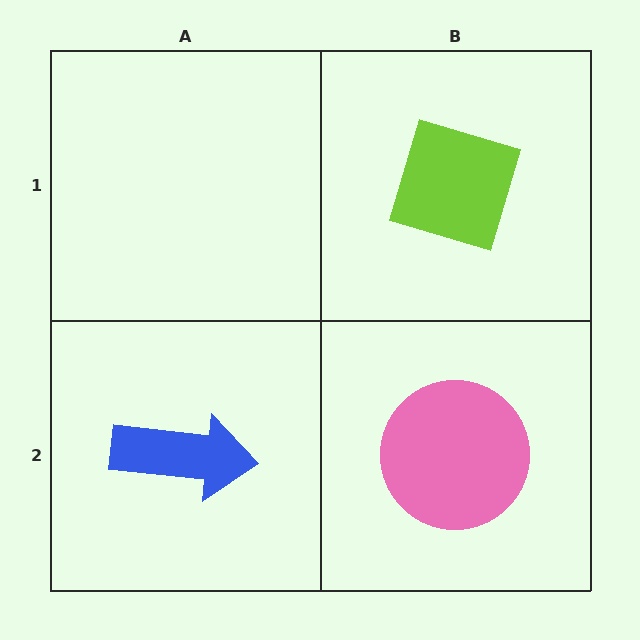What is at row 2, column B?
A pink circle.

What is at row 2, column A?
A blue arrow.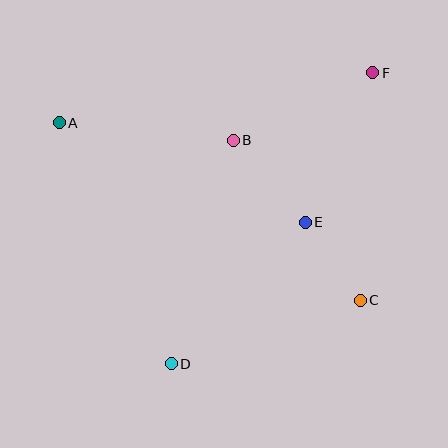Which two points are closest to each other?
Points C and E are closest to each other.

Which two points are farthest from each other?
Points D and F are farthest from each other.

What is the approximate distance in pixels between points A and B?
The distance between A and B is approximately 175 pixels.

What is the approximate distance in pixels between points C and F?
The distance between C and F is approximately 227 pixels.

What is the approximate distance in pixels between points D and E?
The distance between D and E is approximately 195 pixels.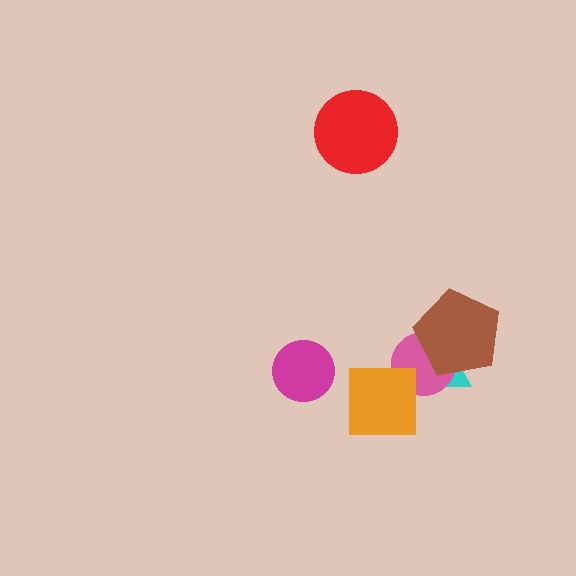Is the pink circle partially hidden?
Yes, it is partially covered by another shape.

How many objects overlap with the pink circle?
3 objects overlap with the pink circle.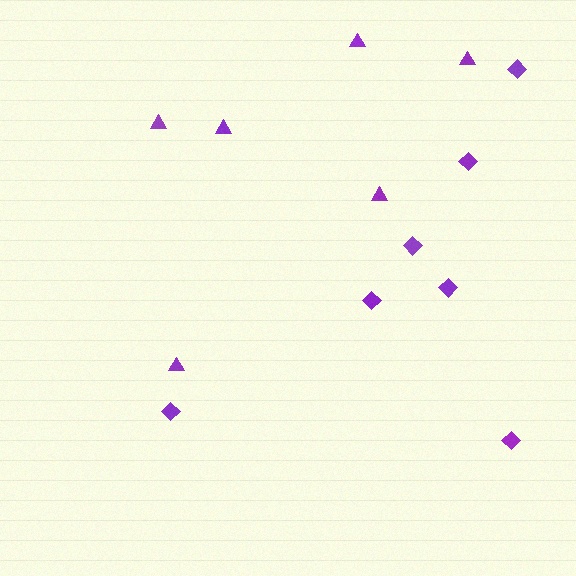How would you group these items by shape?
There are 2 groups: one group of diamonds (7) and one group of triangles (6).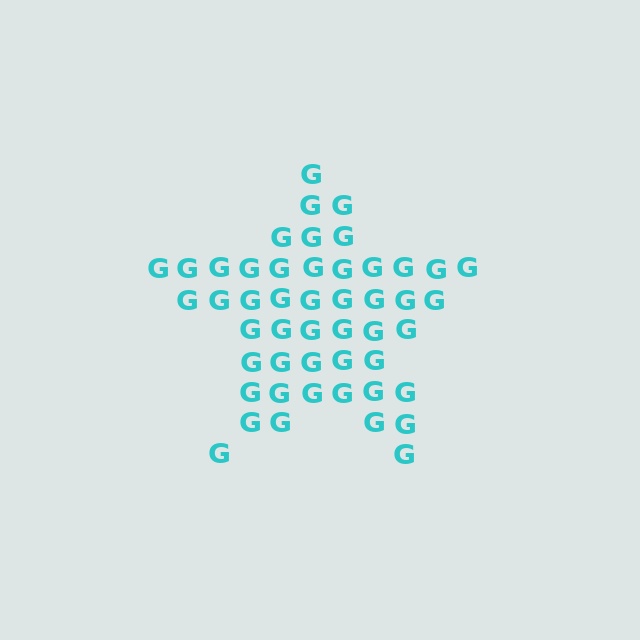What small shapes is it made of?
It is made of small letter G's.